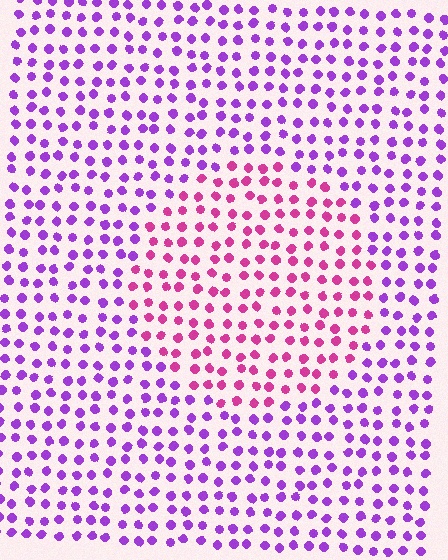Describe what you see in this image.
The image is filled with small purple elements in a uniform arrangement. A circle-shaped region is visible where the elements are tinted to a slightly different hue, forming a subtle color boundary.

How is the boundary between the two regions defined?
The boundary is defined purely by a slight shift in hue (about 43 degrees). Spacing, size, and orientation are identical on both sides.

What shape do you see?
I see a circle.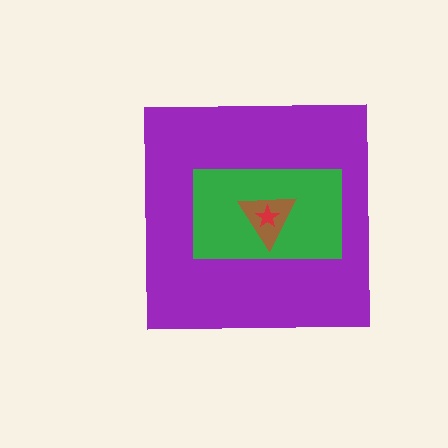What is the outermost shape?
The purple square.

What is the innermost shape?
The red star.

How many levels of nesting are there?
4.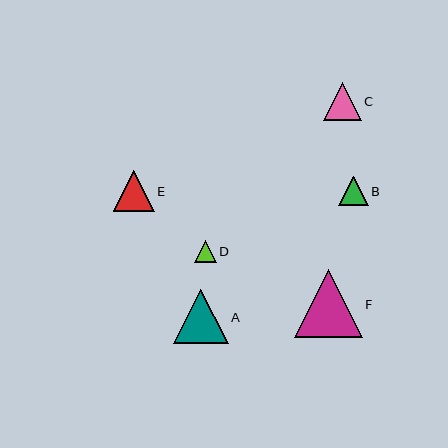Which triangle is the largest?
Triangle F is the largest with a size of approximately 68 pixels.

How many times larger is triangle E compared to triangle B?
Triangle E is approximately 1.4 times the size of triangle B.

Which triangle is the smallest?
Triangle D is the smallest with a size of approximately 22 pixels.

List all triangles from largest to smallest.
From largest to smallest: F, A, E, C, B, D.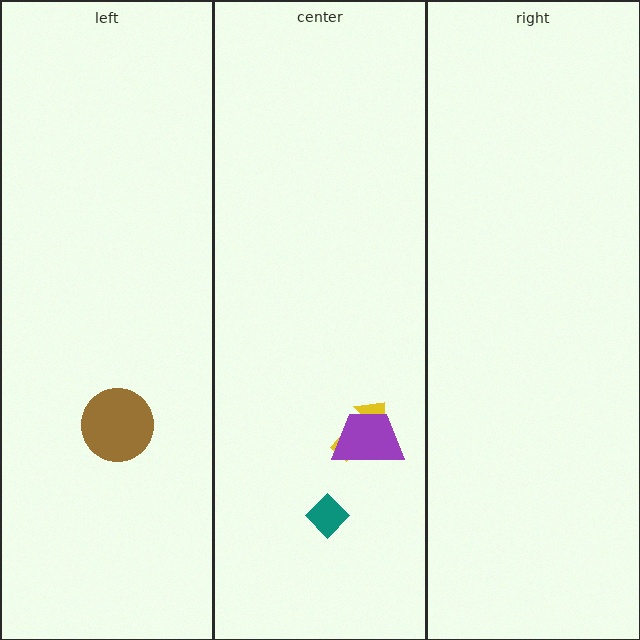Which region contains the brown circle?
The left region.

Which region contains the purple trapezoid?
The center region.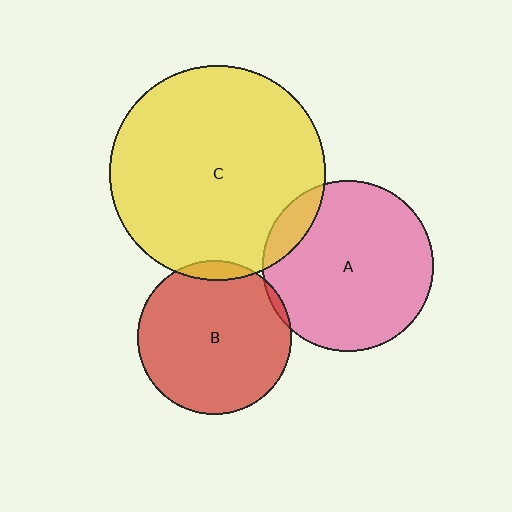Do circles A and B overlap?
Yes.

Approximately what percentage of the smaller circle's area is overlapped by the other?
Approximately 5%.